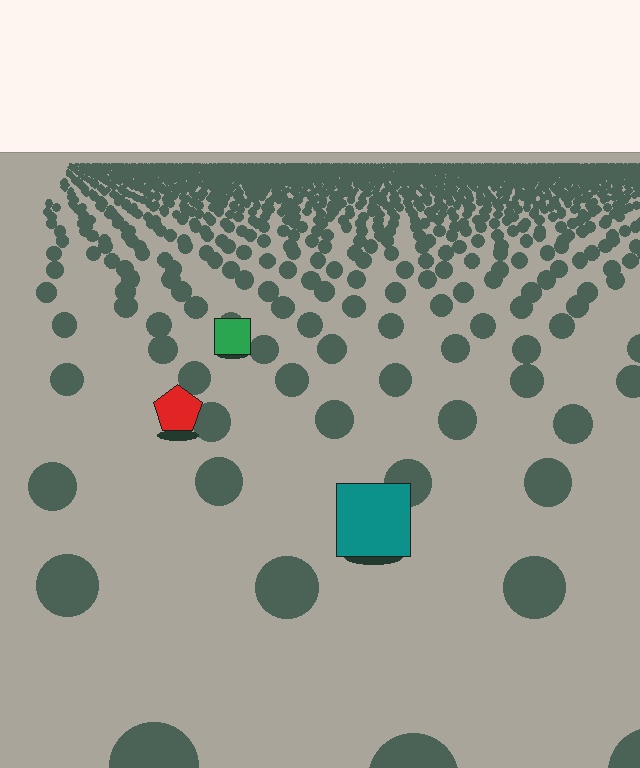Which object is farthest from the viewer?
The green square is farthest from the viewer. It appears smaller and the ground texture around it is denser.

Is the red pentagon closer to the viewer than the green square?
Yes. The red pentagon is closer — you can tell from the texture gradient: the ground texture is coarser near it.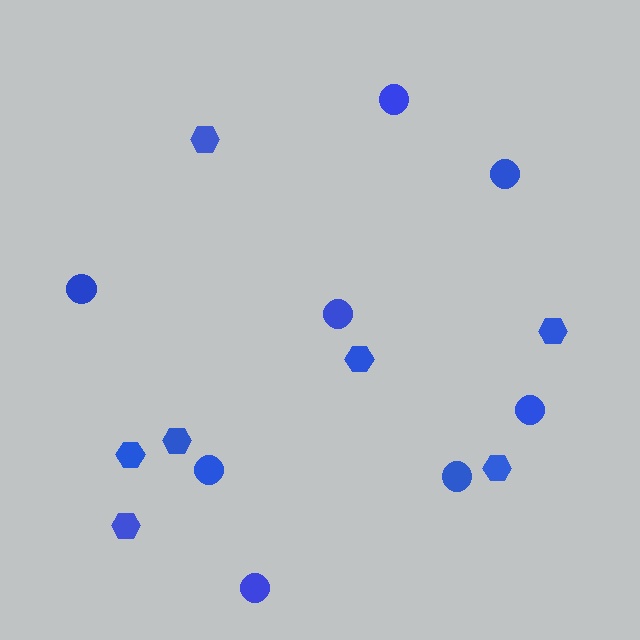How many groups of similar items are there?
There are 2 groups: one group of hexagons (7) and one group of circles (8).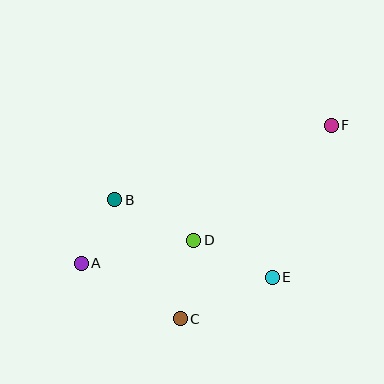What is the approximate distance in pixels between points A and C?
The distance between A and C is approximately 114 pixels.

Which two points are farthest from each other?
Points A and F are farthest from each other.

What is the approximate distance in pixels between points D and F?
The distance between D and F is approximately 179 pixels.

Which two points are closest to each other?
Points A and B are closest to each other.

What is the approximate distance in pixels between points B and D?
The distance between B and D is approximately 89 pixels.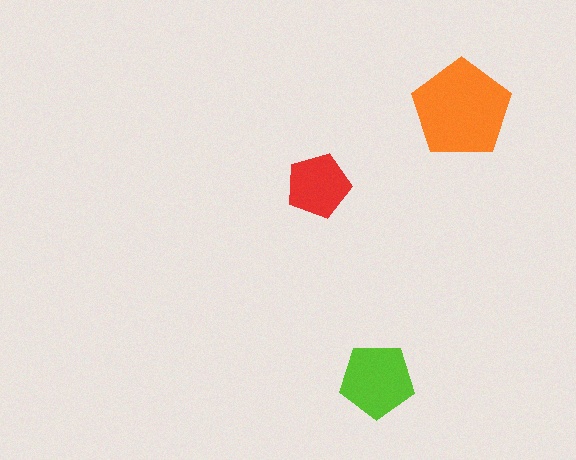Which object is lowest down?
The lime pentagon is bottommost.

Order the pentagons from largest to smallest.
the orange one, the lime one, the red one.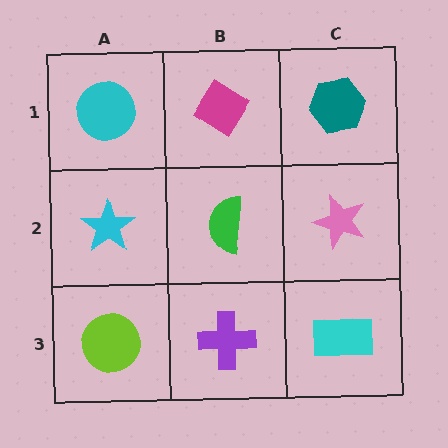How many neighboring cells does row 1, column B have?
3.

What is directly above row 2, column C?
A teal hexagon.